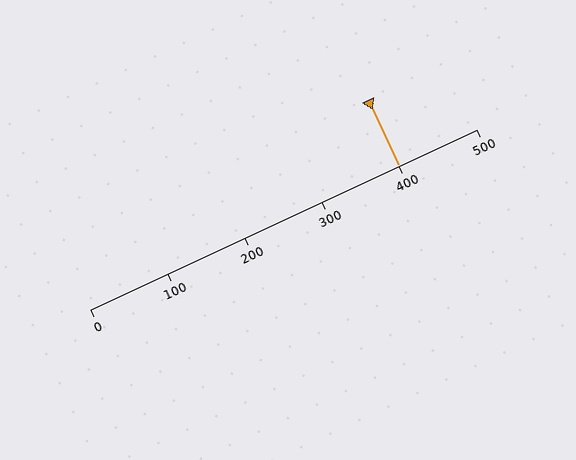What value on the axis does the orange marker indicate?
The marker indicates approximately 400.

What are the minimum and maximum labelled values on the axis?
The axis runs from 0 to 500.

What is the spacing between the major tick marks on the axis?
The major ticks are spaced 100 apart.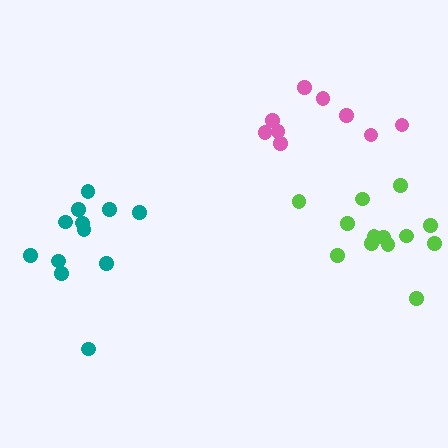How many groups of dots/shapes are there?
There are 3 groups.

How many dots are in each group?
Group 1: 13 dots, Group 2: 9 dots, Group 3: 12 dots (34 total).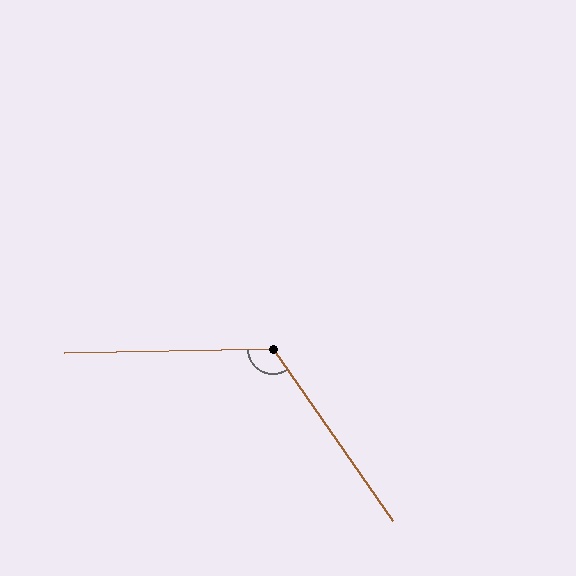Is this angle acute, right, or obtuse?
It is obtuse.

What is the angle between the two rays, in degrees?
Approximately 123 degrees.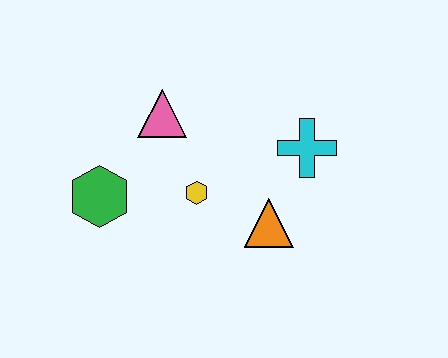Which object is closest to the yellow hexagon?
The orange triangle is closest to the yellow hexagon.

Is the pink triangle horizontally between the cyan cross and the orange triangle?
No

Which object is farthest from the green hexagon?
The cyan cross is farthest from the green hexagon.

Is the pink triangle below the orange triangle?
No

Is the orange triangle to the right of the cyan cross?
No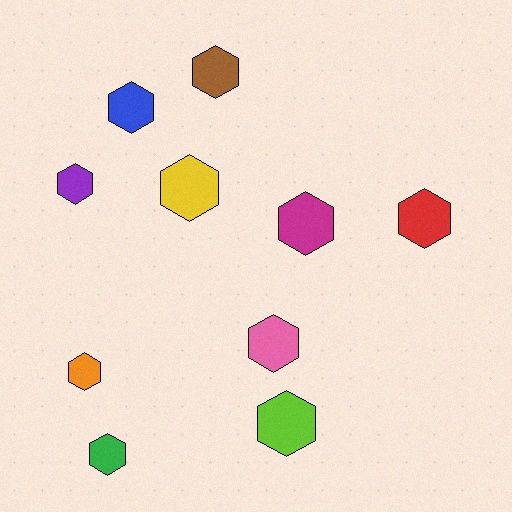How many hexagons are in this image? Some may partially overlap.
There are 10 hexagons.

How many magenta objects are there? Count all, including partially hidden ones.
There is 1 magenta object.